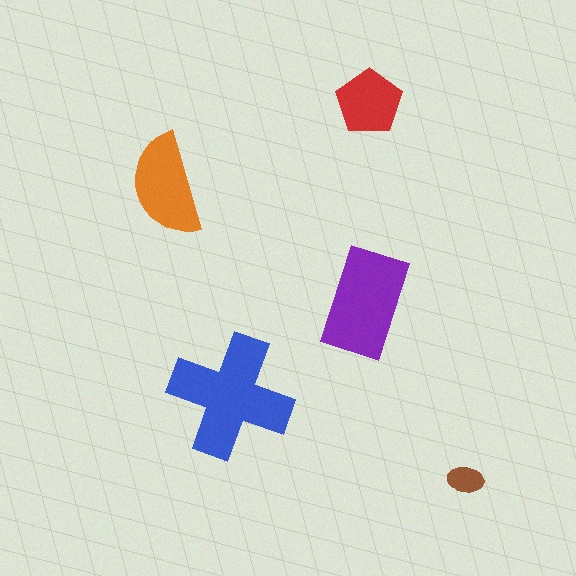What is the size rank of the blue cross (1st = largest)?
1st.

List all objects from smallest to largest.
The brown ellipse, the red pentagon, the orange semicircle, the purple rectangle, the blue cross.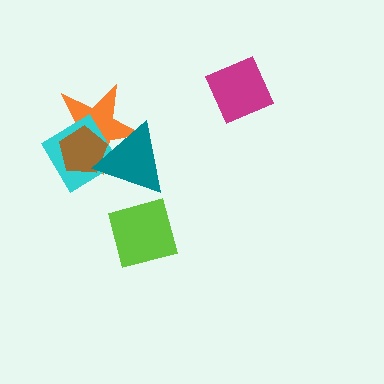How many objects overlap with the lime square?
0 objects overlap with the lime square.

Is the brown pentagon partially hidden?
Yes, it is partially covered by another shape.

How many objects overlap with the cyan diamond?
3 objects overlap with the cyan diamond.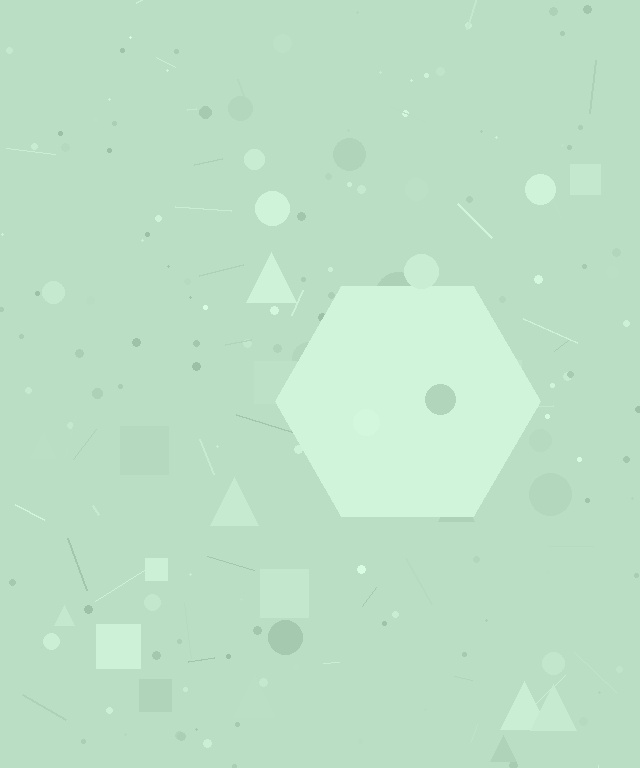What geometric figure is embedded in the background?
A hexagon is embedded in the background.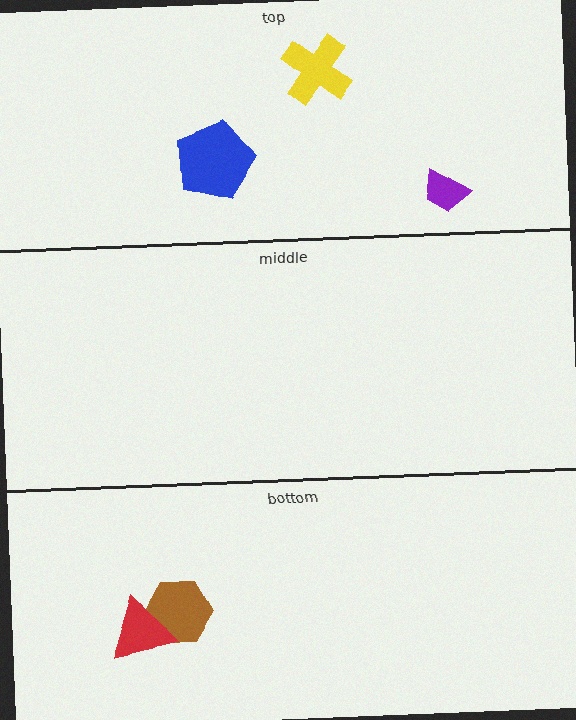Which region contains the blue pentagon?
The top region.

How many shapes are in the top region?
3.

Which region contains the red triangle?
The bottom region.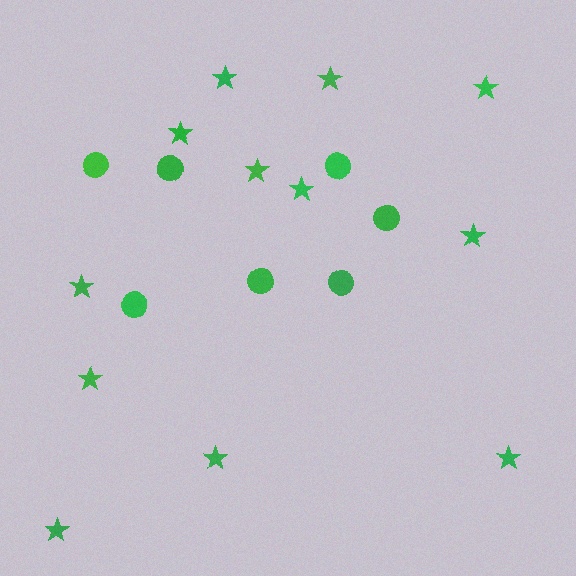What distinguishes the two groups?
There are 2 groups: one group of circles (7) and one group of stars (12).